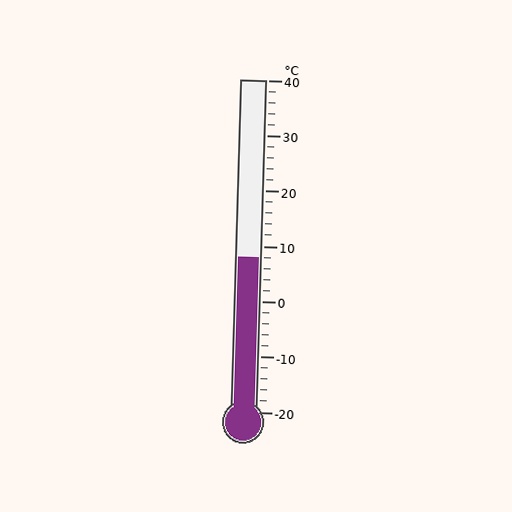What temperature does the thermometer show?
The thermometer shows approximately 8°C.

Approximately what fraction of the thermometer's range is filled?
The thermometer is filled to approximately 45% of its range.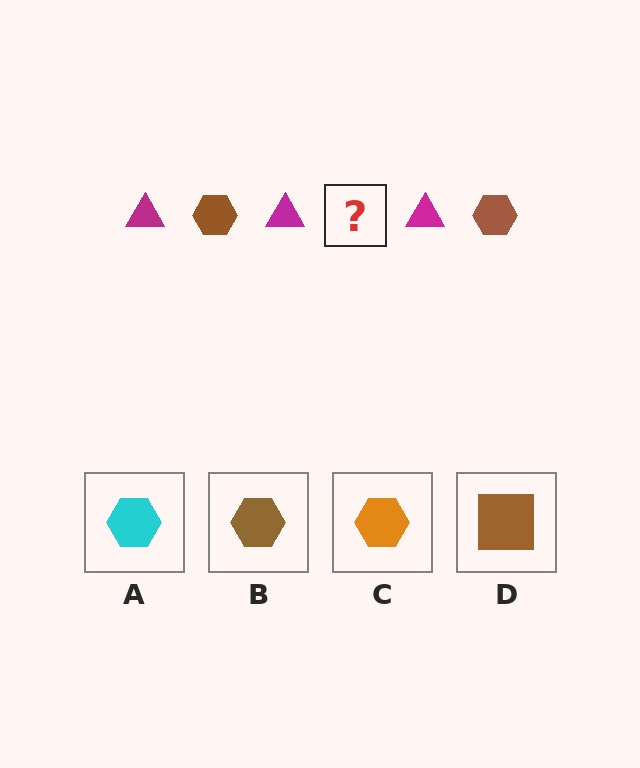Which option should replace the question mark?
Option B.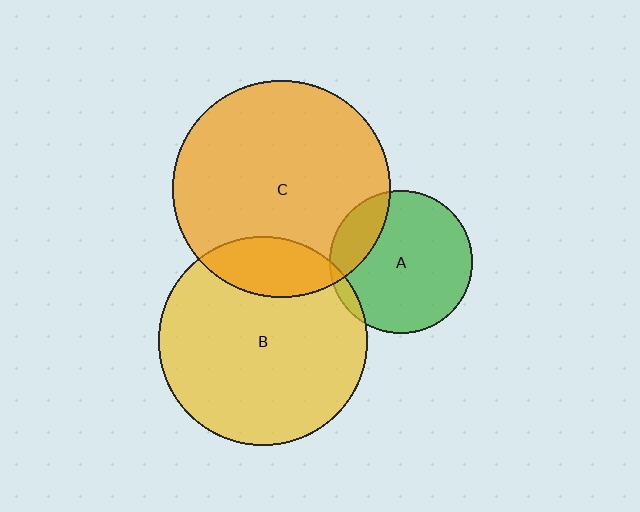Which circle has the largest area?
Circle C (orange).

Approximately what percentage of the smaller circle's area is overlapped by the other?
Approximately 20%.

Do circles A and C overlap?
Yes.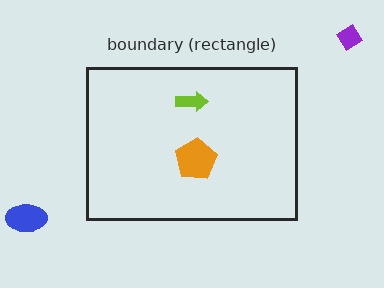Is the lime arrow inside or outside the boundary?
Inside.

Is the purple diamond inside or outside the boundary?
Outside.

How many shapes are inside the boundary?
2 inside, 2 outside.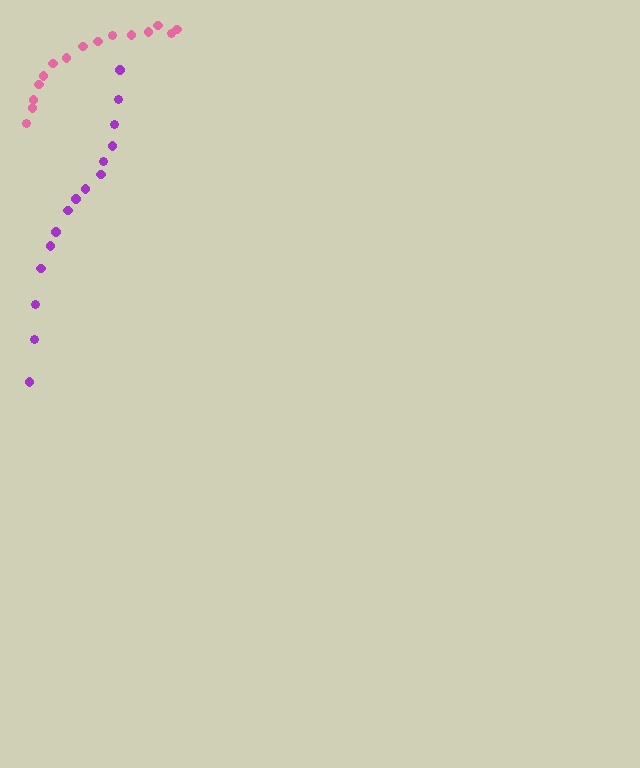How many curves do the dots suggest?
There are 2 distinct paths.